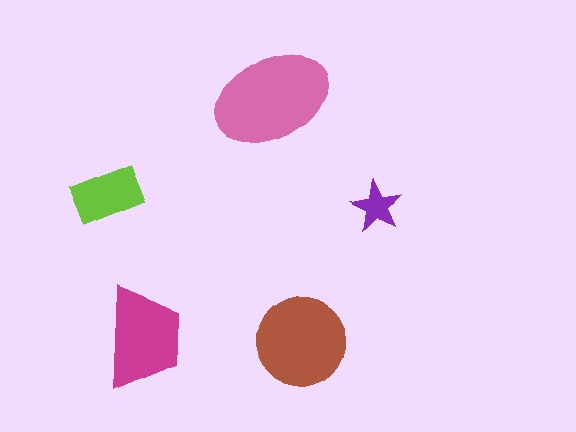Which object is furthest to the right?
The purple star is rightmost.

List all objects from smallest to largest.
The purple star, the lime rectangle, the magenta trapezoid, the brown circle, the pink ellipse.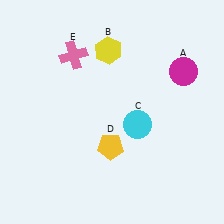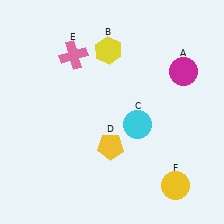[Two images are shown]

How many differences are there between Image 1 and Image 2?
There is 1 difference between the two images.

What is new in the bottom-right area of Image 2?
A yellow circle (F) was added in the bottom-right area of Image 2.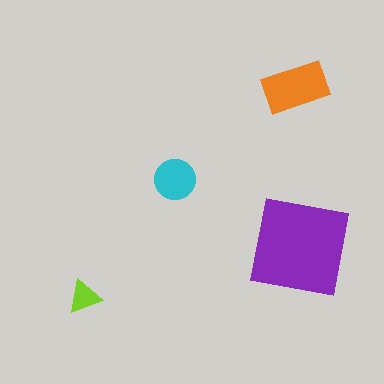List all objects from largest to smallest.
The purple square, the orange rectangle, the cyan circle, the lime triangle.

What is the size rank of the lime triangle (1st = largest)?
4th.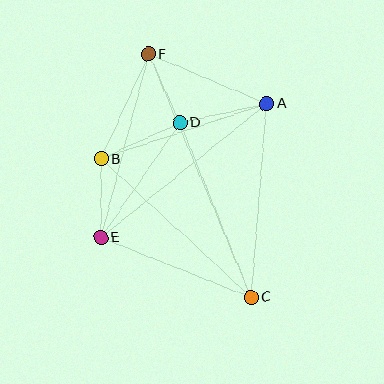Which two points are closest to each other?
Points D and F are closest to each other.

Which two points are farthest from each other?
Points C and F are farthest from each other.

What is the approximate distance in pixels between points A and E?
The distance between A and E is approximately 213 pixels.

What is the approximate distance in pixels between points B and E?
The distance between B and E is approximately 78 pixels.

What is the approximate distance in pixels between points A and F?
The distance between A and F is approximately 128 pixels.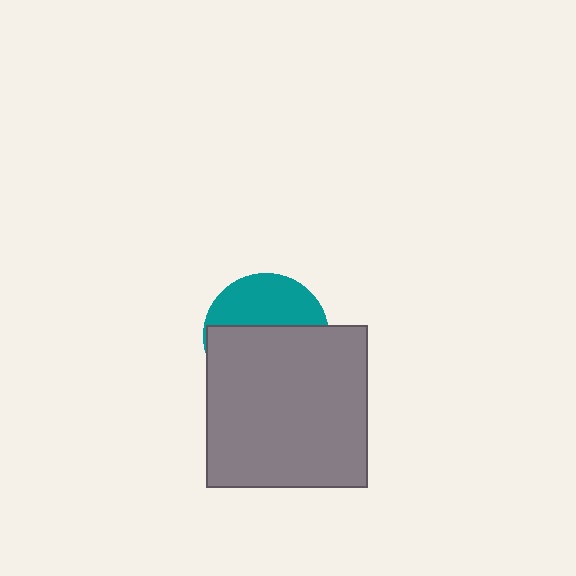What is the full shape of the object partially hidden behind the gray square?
The partially hidden object is a teal circle.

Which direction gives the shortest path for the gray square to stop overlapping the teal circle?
Moving down gives the shortest separation.